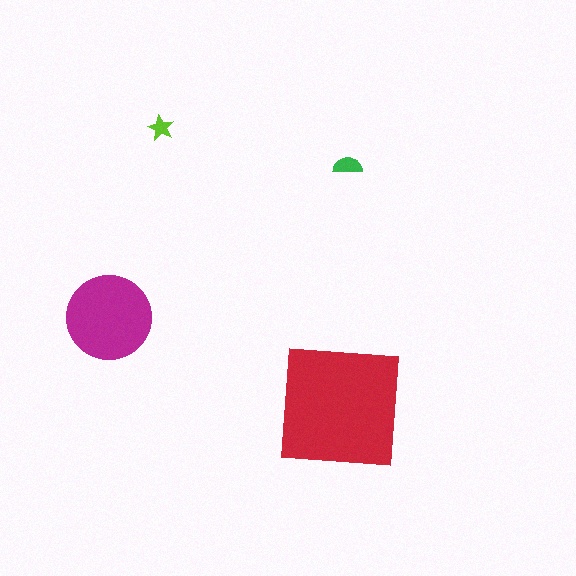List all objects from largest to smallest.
The red square, the magenta circle, the green semicircle, the lime star.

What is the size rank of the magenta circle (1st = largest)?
2nd.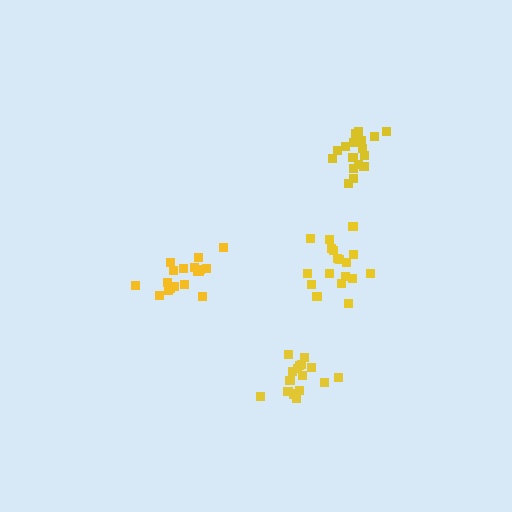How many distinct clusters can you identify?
There are 4 distinct clusters.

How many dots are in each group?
Group 1: 19 dots, Group 2: 17 dots, Group 3: 19 dots, Group 4: 18 dots (73 total).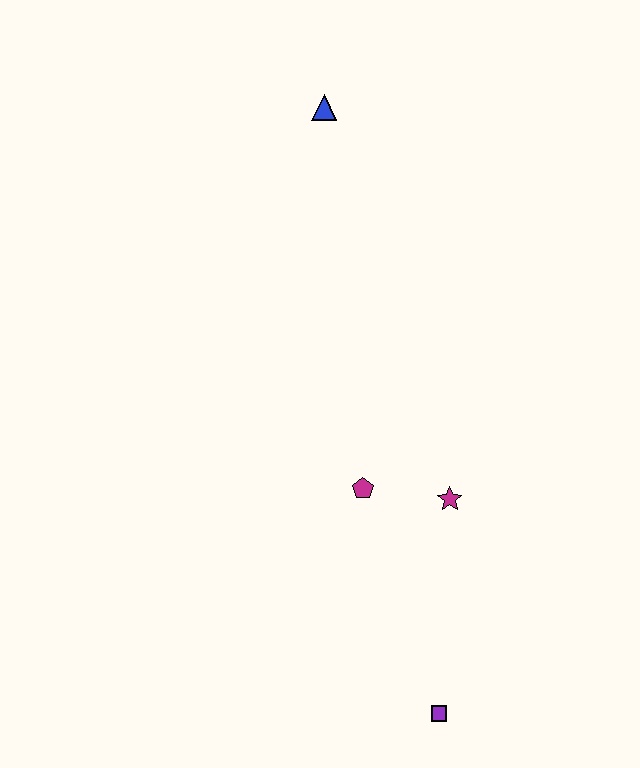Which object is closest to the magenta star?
The magenta pentagon is closest to the magenta star.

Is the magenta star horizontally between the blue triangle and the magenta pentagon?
No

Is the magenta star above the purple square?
Yes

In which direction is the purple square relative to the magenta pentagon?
The purple square is below the magenta pentagon.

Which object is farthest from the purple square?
The blue triangle is farthest from the purple square.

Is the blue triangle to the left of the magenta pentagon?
Yes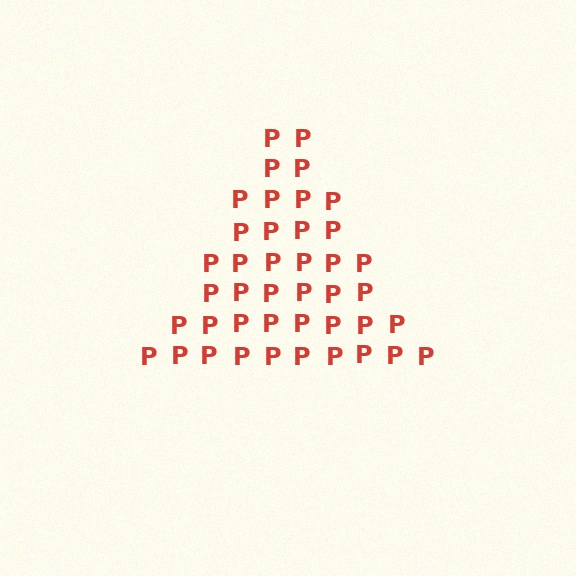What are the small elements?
The small elements are letter P's.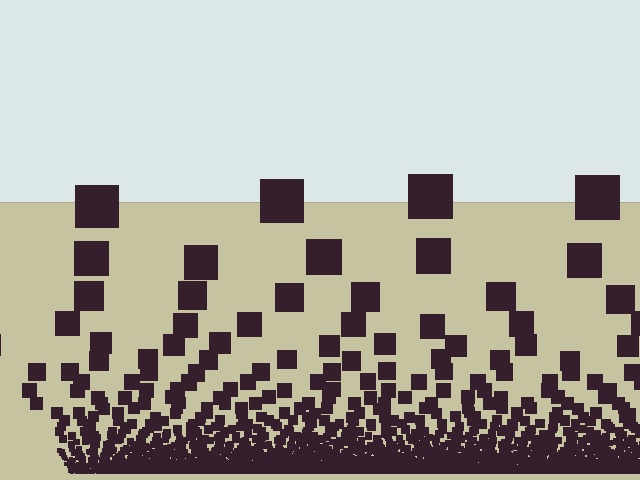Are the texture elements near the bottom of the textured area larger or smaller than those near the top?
Smaller. The gradient is inverted — elements near the bottom are smaller and denser.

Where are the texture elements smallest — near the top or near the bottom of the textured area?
Near the bottom.